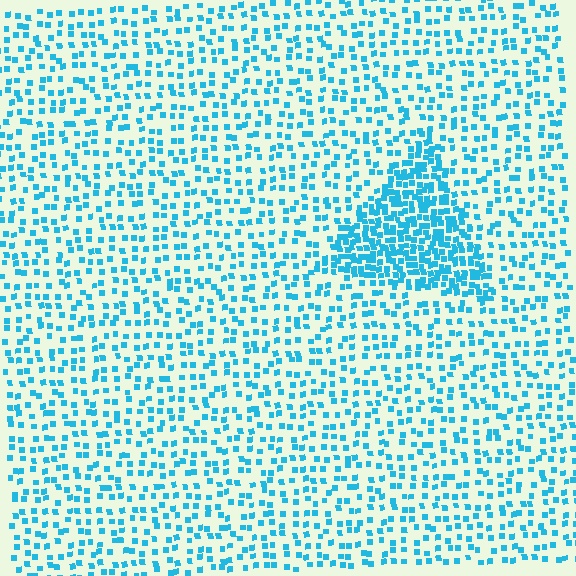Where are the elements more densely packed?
The elements are more densely packed inside the triangle boundary.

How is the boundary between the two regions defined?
The boundary is defined by a change in element density (approximately 2.5x ratio). All elements are the same color, size, and shape.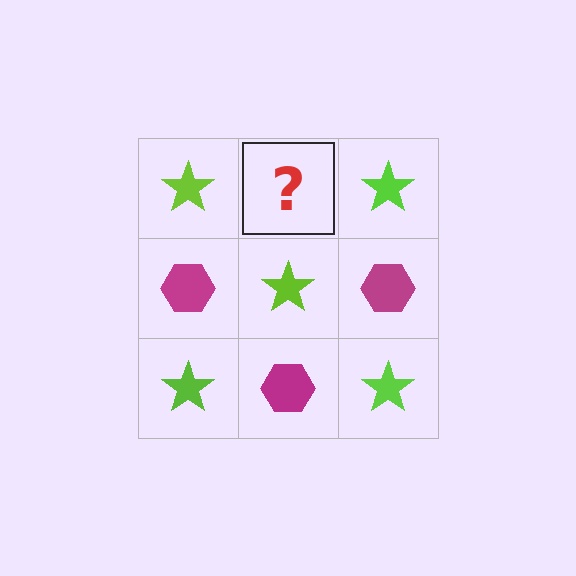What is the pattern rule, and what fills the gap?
The rule is that it alternates lime star and magenta hexagon in a checkerboard pattern. The gap should be filled with a magenta hexagon.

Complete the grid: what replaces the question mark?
The question mark should be replaced with a magenta hexagon.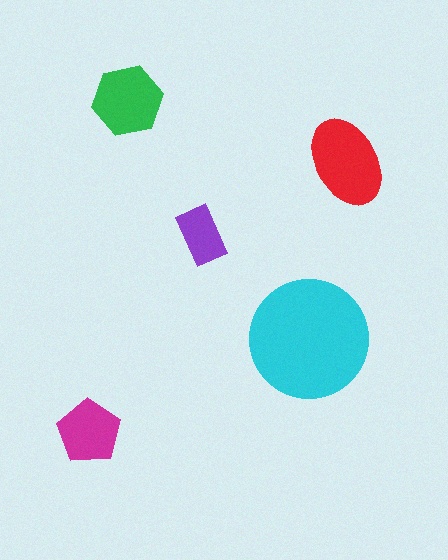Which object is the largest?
The cyan circle.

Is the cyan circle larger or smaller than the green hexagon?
Larger.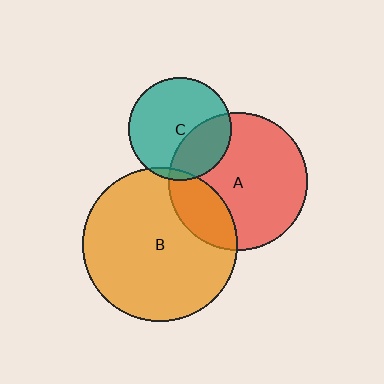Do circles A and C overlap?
Yes.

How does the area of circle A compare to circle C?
Approximately 1.8 times.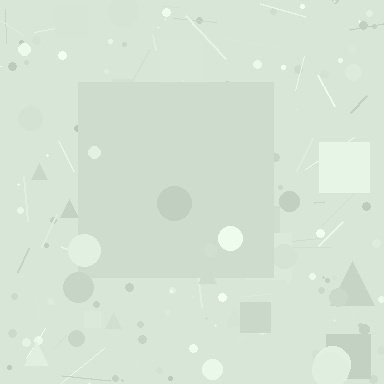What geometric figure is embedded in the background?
A square is embedded in the background.